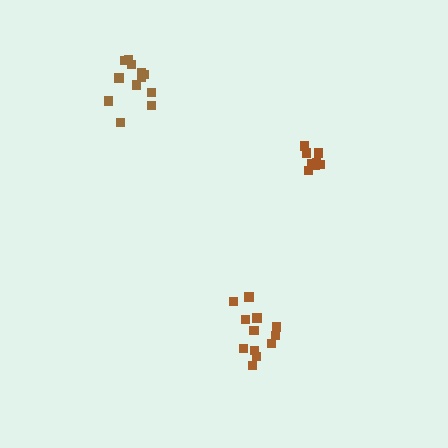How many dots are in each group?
Group 1: 8 dots, Group 2: 12 dots, Group 3: 12 dots (32 total).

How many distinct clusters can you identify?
There are 3 distinct clusters.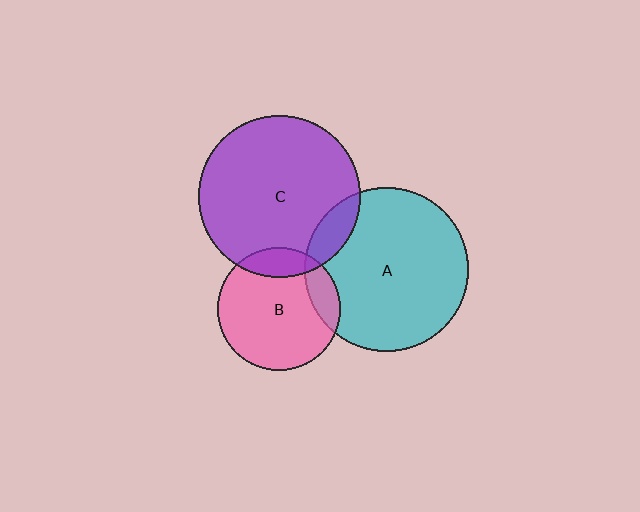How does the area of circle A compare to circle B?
Approximately 1.8 times.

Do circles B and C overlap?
Yes.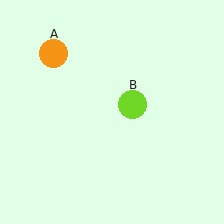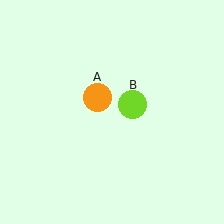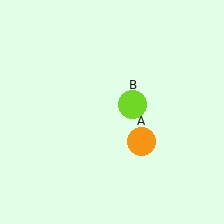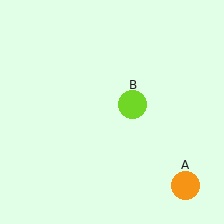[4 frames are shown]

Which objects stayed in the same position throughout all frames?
Lime circle (object B) remained stationary.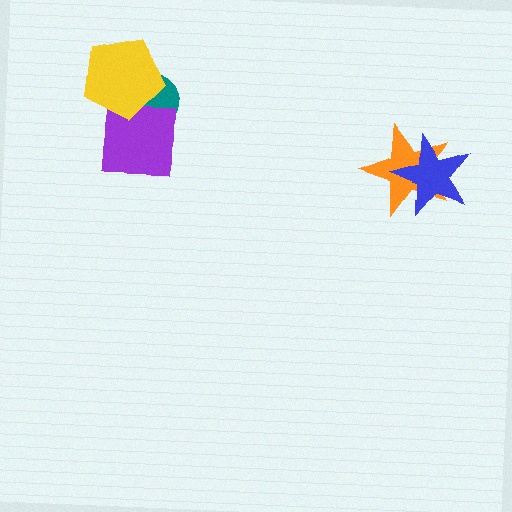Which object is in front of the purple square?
The yellow pentagon is in front of the purple square.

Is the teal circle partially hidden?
Yes, it is partially covered by another shape.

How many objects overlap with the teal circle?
2 objects overlap with the teal circle.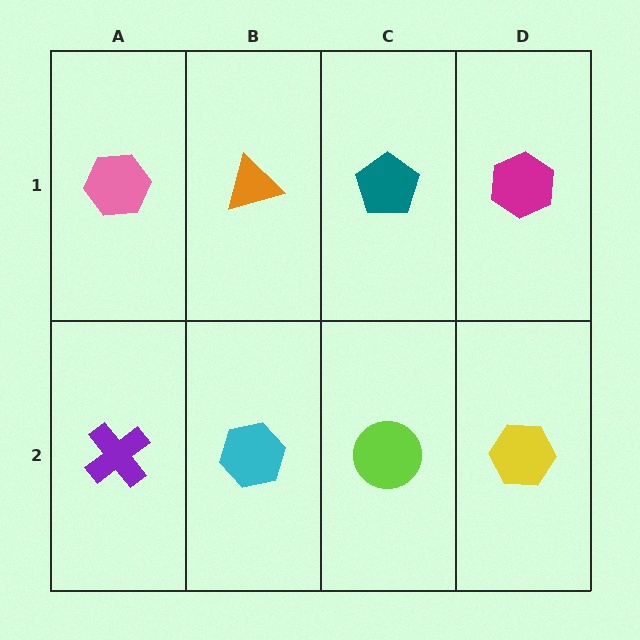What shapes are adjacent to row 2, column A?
A pink hexagon (row 1, column A), a cyan hexagon (row 2, column B).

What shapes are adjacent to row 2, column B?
An orange triangle (row 1, column B), a purple cross (row 2, column A), a lime circle (row 2, column C).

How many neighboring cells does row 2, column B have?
3.